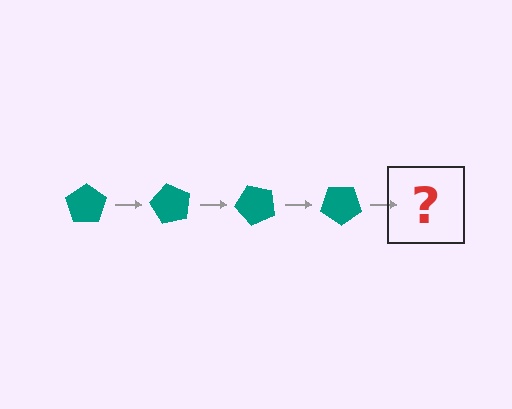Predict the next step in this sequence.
The next step is a teal pentagon rotated 240 degrees.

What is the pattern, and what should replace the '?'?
The pattern is that the pentagon rotates 60 degrees each step. The '?' should be a teal pentagon rotated 240 degrees.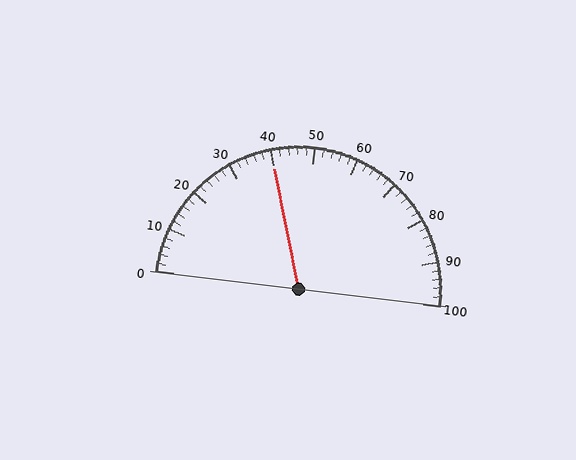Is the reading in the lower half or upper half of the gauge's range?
The reading is in the lower half of the range (0 to 100).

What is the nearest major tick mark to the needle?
The nearest major tick mark is 40.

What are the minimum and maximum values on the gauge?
The gauge ranges from 0 to 100.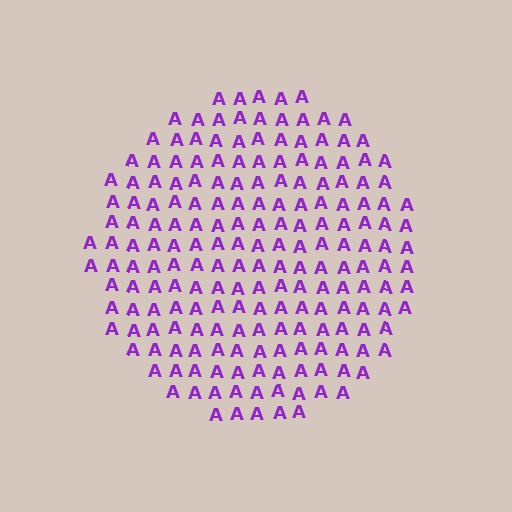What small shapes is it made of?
It is made of small letter A's.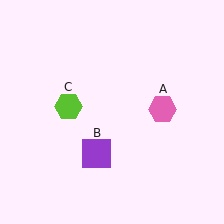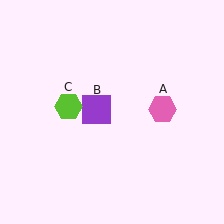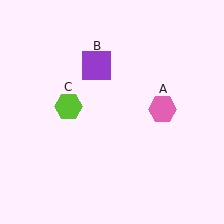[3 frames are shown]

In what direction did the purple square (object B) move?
The purple square (object B) moved up.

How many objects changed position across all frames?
1 object changed position: purple square (object B).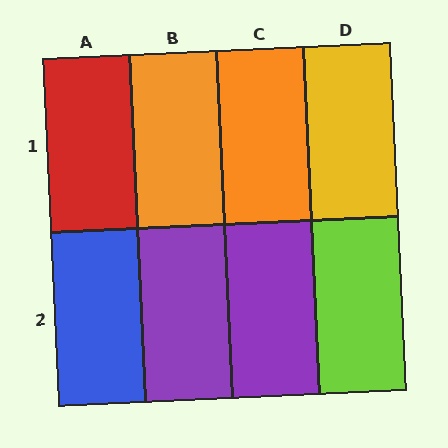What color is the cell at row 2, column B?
Purple.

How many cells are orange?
2 cells are orange.